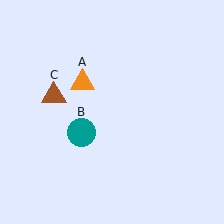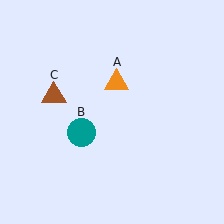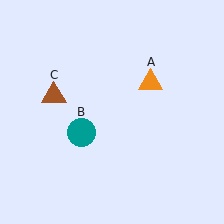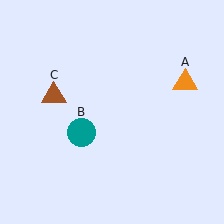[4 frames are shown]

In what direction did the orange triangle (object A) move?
The orange triangle (object A) moved right.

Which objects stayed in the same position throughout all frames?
Teal circle (object B) and brown triangle (object C) remained stationary.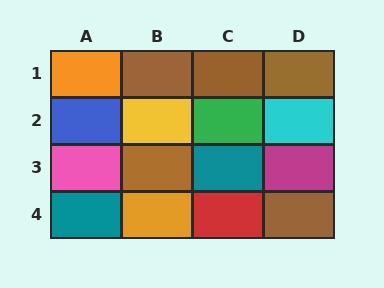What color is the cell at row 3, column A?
Pink.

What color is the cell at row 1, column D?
Brown.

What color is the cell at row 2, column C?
Green.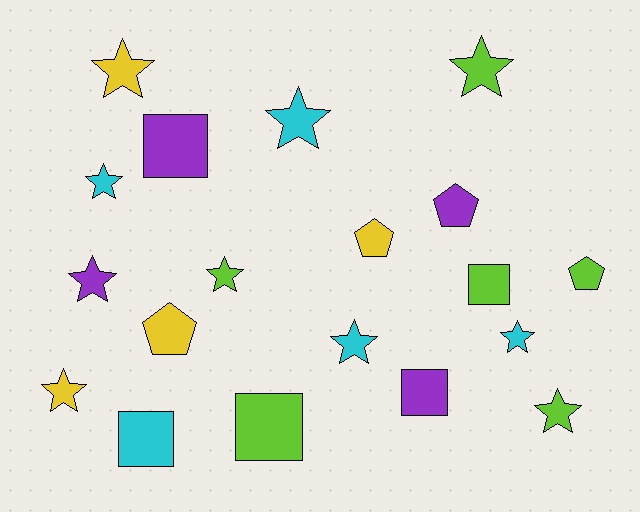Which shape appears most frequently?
Star, with 10 objects.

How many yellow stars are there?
There are 2 yellow stars.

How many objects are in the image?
There are 19 objects.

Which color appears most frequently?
Lime, with 6 objects.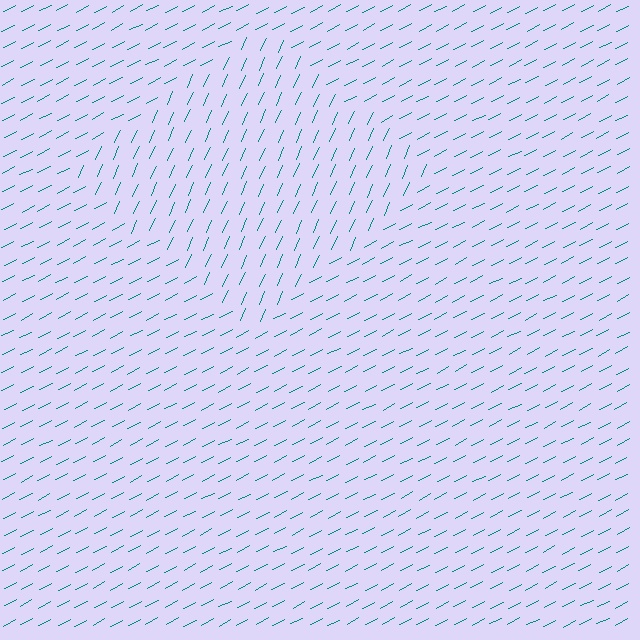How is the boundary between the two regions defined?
The boundary is defined purely by a change in line orientation (approximately 39 degrees difference). All lines are the same color and thickness.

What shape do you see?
I see a diamond.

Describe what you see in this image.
The image is filled with small teal line segments. A diamond region in the image has lines oriented differently from the surrounding lines, creating a visible texture boundary.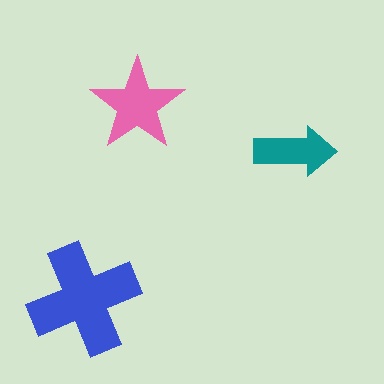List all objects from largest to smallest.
The blue cross, the pink star, the teal arrow.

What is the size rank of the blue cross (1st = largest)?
1st.